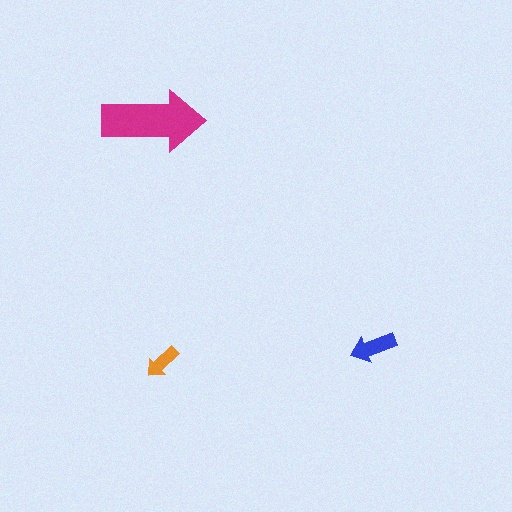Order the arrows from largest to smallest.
the magenta one, the blue one, the orange one.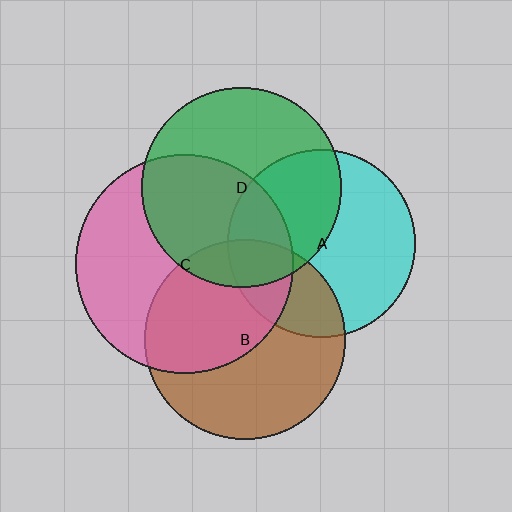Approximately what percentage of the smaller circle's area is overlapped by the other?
Approximately 45%.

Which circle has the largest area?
Circle C (pink).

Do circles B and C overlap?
Yes.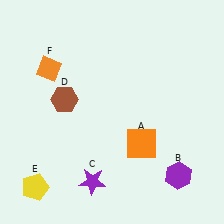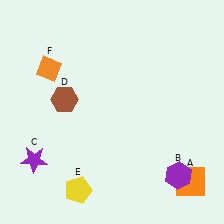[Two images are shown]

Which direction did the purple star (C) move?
The purple star (C) moved left.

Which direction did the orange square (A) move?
The orange square (A) moved right.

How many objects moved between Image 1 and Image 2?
3 objects moved between the two images.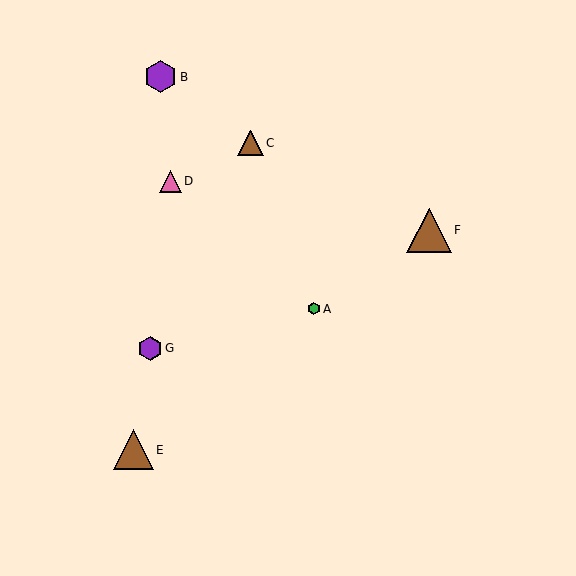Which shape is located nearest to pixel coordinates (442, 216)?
The brown triangle (labeled F) at (429, 230) is nearest to that location.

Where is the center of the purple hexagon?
The center of the purple hexagon is at (161, 77).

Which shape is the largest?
The brown triangle (labeled F) is the largest.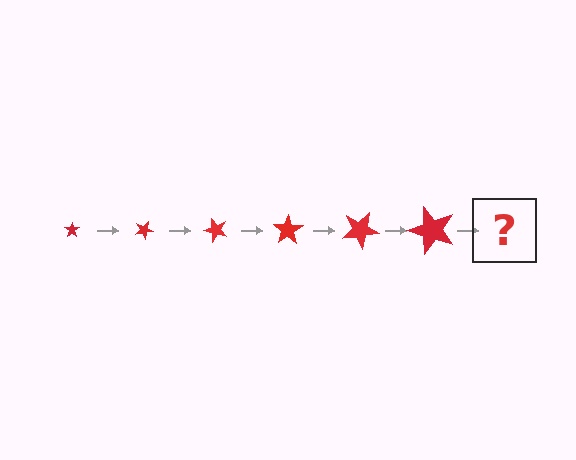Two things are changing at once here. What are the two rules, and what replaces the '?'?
The two rules are that the star grows larger each step and it rotates 25 degrees each step. The '?' should be a star, larger than the previous one and rotated 150 degrees from the start.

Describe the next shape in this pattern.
It should be a star, larger than the previous one and rotated 150 degrees from the start.